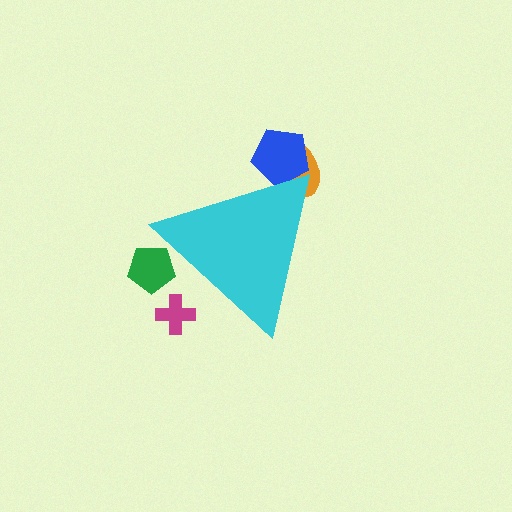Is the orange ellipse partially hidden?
Yes, the orange ellipse is partially hidden behind the cyan triangle.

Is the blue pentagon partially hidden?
Yes, the blue pentagon is partially hidden behind the cyan triangle.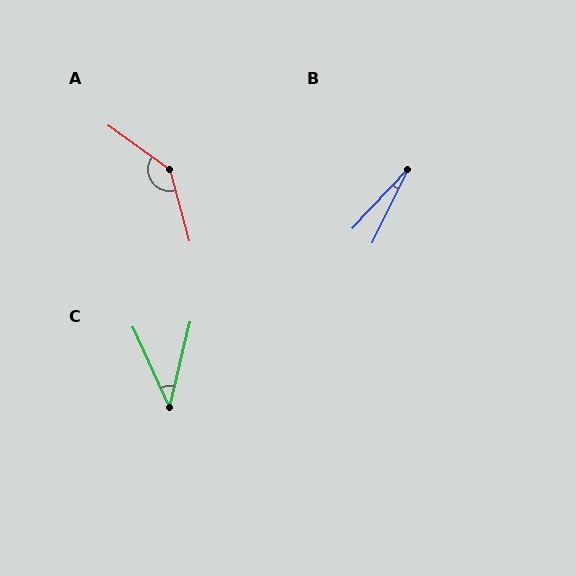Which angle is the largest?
A, at approximately 141 degrees.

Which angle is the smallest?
B, at approximately 17 degrees.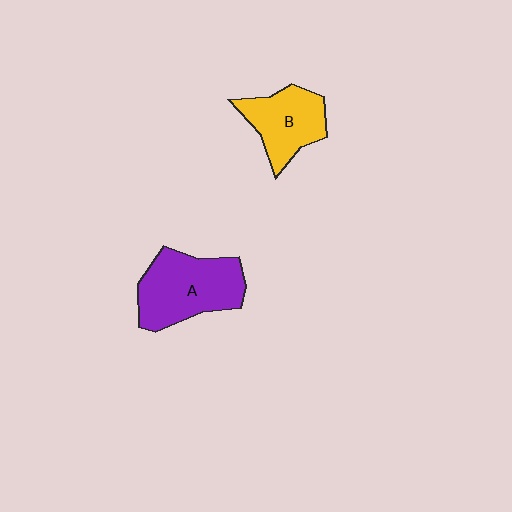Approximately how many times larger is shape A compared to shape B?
Approximately 1.4 times.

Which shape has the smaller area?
Shape B (yellow).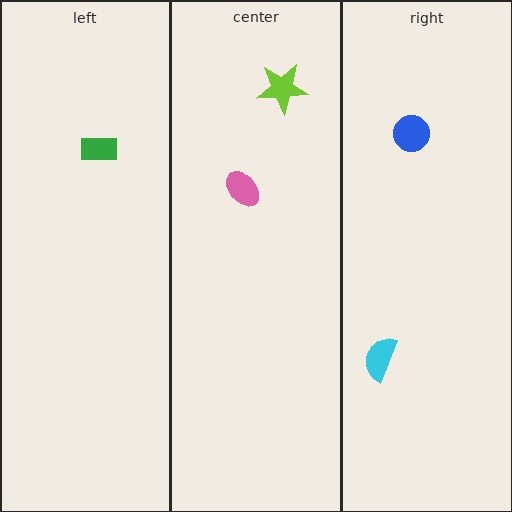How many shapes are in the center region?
2.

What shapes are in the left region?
The green rectangle.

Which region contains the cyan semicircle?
The right region.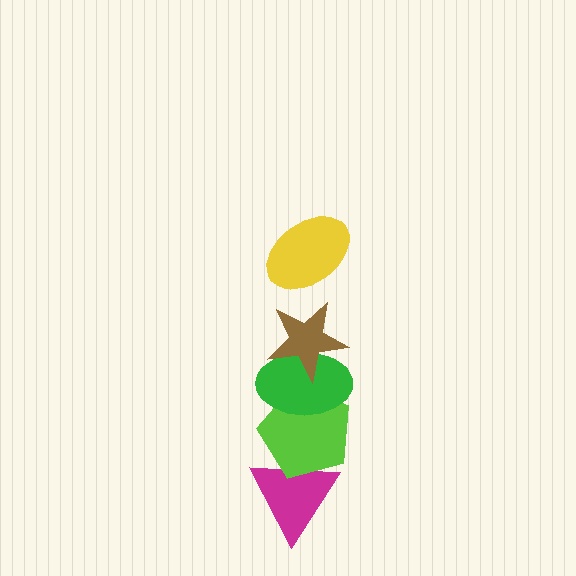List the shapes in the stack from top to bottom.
From top to bottom: the yellow ellipse, the brown star, the green ellipse, the lime pentagon, the magenta triangle.